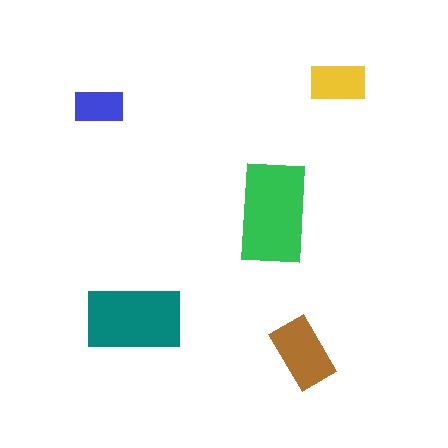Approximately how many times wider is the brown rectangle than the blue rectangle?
About 1.5 times wider.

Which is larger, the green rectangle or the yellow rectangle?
The green one.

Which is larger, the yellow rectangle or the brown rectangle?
The brown one.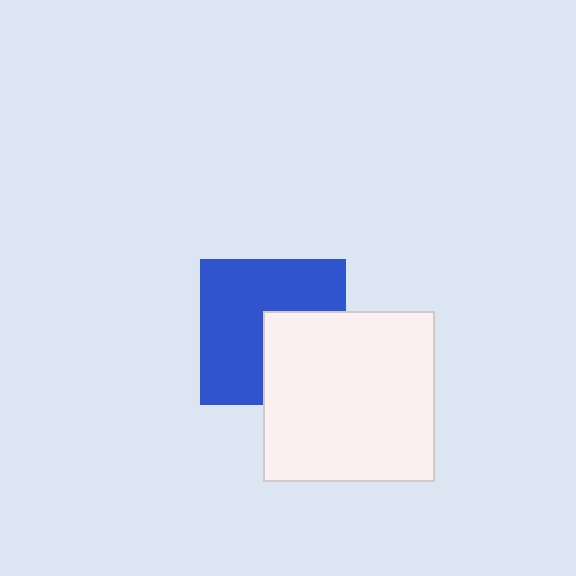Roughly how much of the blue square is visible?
About half of it is visible (roughly 64%).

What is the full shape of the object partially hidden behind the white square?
The partially hidden object is a blue square.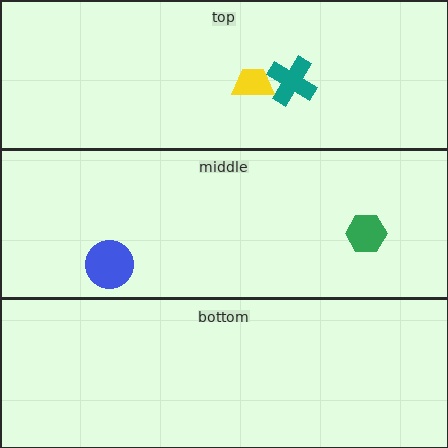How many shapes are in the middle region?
2.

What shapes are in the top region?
The teal cross, the yellow trapezoid.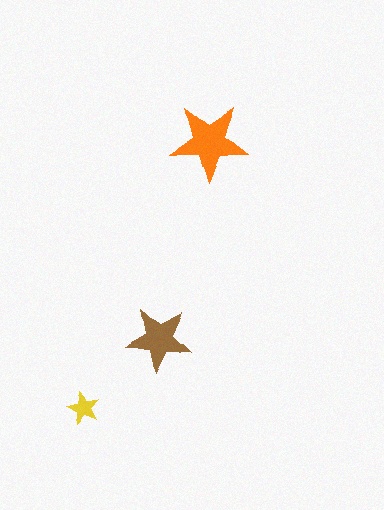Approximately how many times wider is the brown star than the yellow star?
About 2 times wider.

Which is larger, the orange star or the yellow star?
The orange one.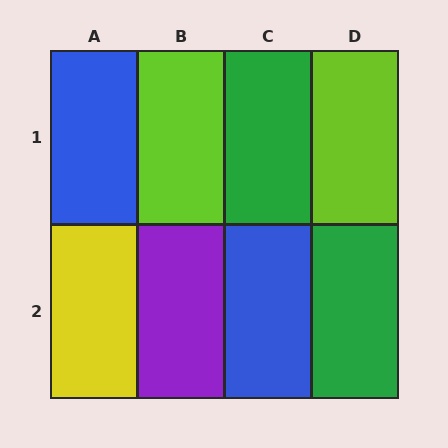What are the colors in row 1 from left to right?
Blue, lime, green, lime.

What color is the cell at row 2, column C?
Blue.